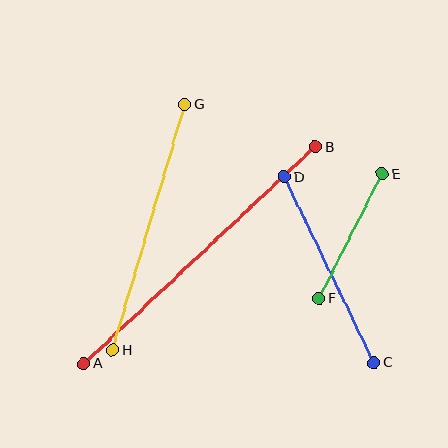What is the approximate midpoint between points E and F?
The midpoint is at approximately (351, 236) pixels.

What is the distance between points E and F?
The distance is approximately 139 pixels.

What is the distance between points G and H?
The distance is approximately 256 pixels.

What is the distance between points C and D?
The distance is approximately 207 pixels.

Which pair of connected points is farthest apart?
Points A and B are farthest apart.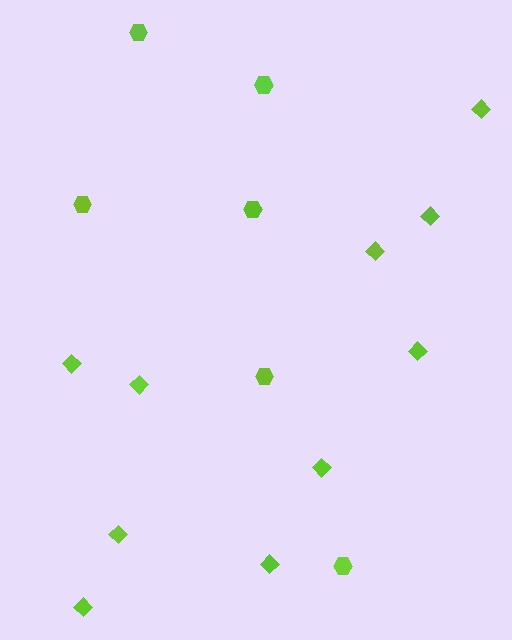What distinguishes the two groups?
There are 2 groups: one group of hexagons (6) and one group of diamonds (10).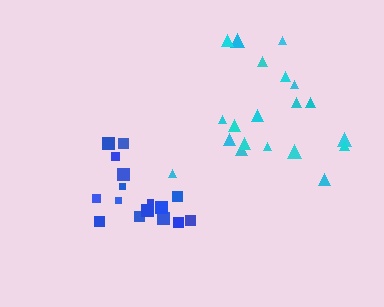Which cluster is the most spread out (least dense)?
Cyan.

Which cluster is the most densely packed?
Blue.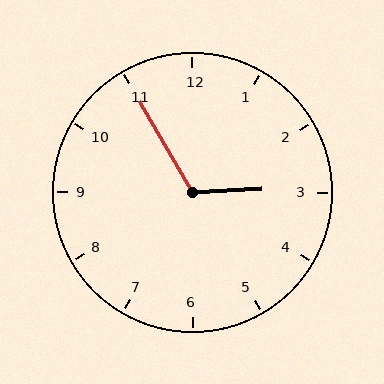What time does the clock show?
2:55.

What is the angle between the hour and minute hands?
Approximately 118 degrees.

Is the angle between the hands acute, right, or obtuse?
It is obtuse.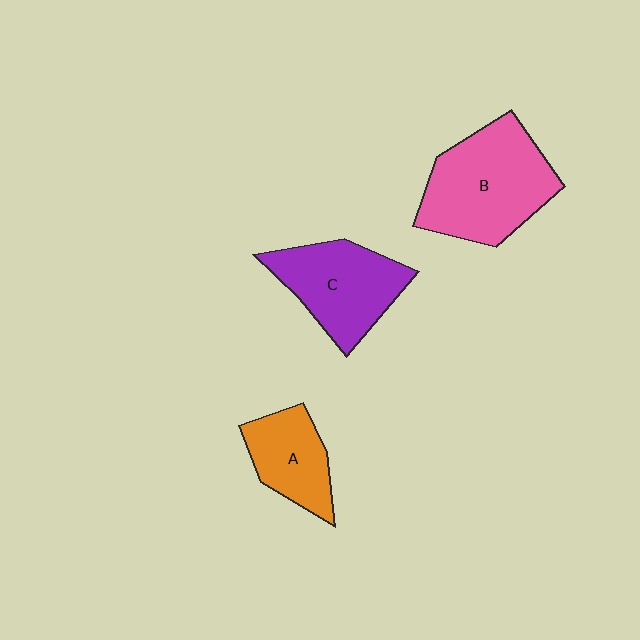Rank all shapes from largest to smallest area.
From largest to smallest: B (pink), C (purple), A (orange).